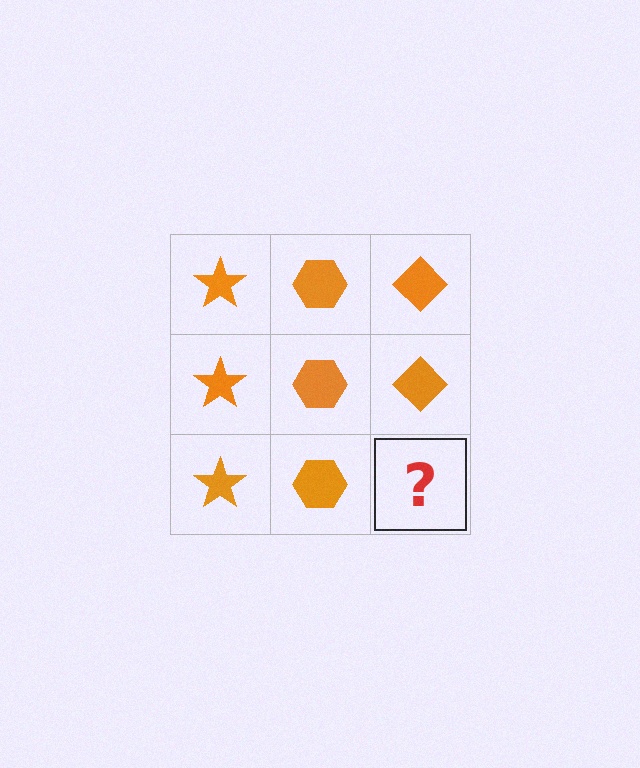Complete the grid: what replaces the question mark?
The question mark should be replaced with an orange diamond.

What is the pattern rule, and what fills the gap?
The rule is that each column has a consistent shape. The gap should be filled with an orange diamond.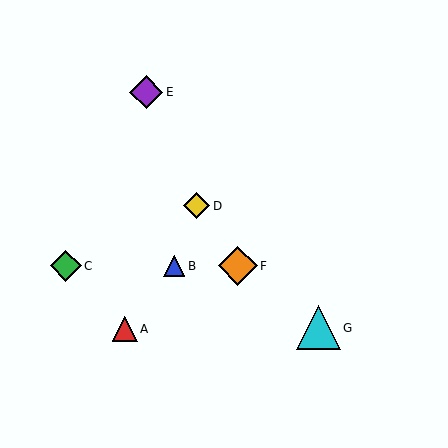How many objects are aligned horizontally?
3 objects (B, C, F) are aligned horizontally.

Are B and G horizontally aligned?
No, B is at y≈266 and G is at y≈328.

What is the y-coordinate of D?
Object D is at y≈206.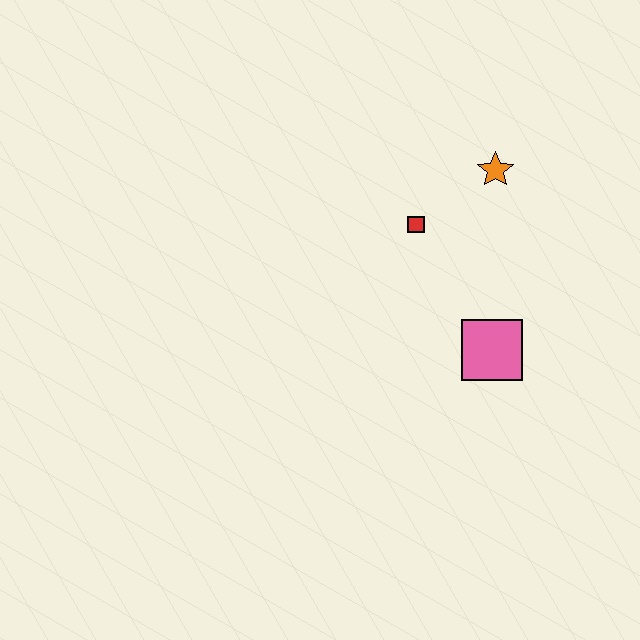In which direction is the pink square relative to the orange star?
The pink square is below the orange star.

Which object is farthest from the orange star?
The pink square is farthest from the orange star.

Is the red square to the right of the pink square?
No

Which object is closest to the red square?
The orange star is closest to the red square.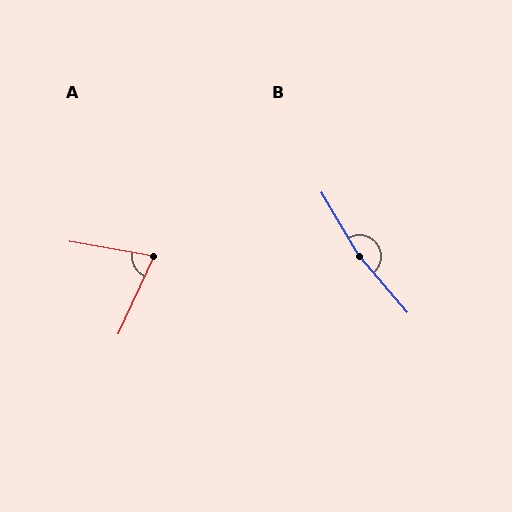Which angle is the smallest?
A, at approximately 75 degrees.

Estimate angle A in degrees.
Approximately 75 degrees.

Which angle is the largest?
B, at approximately 170 degrees.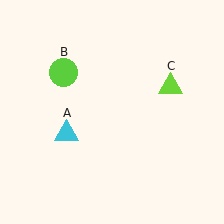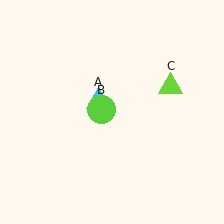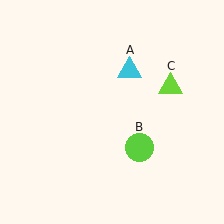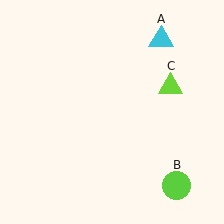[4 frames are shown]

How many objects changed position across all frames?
2 objects changed position: cyan triangle (object A), lime circle (object B).